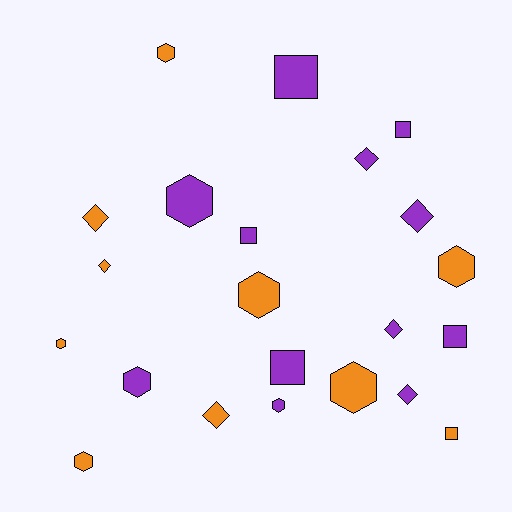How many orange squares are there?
There is 1 orange square.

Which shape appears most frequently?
Hexagon, with 9 objects.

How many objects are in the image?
There are 22 objects.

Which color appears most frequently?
Purple, with 12 objects.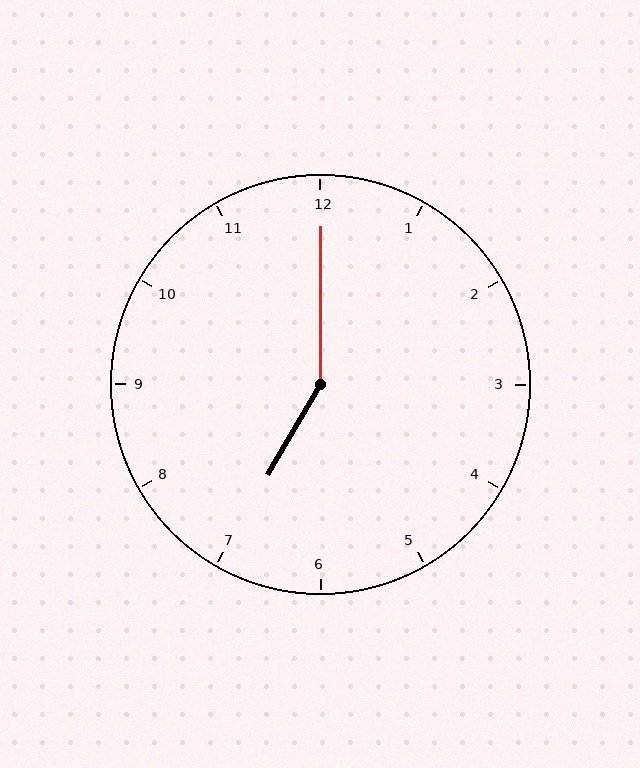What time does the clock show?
7:00.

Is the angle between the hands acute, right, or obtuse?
It is obtuse.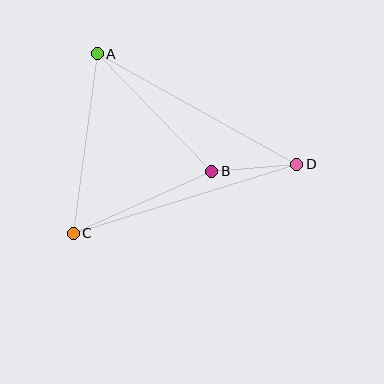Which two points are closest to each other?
Points B and D are closest to each other.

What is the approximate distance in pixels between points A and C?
The distance between A and C is approximately 181 pixels.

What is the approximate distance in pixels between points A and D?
The distance between A and D is approximately 228 pixels.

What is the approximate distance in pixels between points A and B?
The distance between A and B is approximately 164 pixels.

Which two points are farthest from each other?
Points C and D are farthest from each other.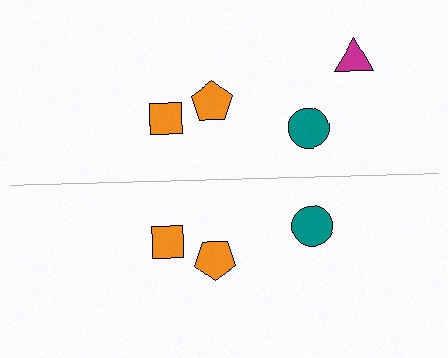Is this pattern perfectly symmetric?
No, the pattern is not perfectly symmetric. A magenta triangle is missing from the bottom side.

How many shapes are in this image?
There are 7 shapes in this image.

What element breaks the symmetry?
A magenta triangle is missing from the bottom side.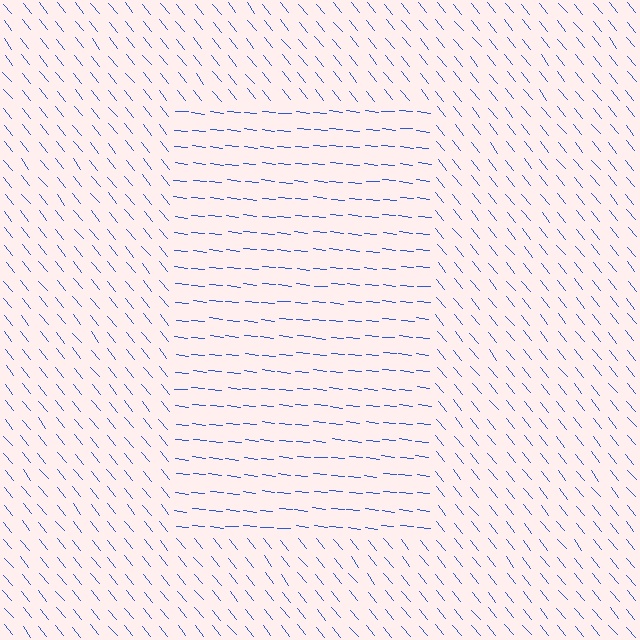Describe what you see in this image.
The image is filled with small blue line segments. A rectangle region in the image has lines oriented differently from the surrounding lines, creating a visible texture boundary.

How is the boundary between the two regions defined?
The boundary is defined purely by a change in line orientation (approximately 45 degrees difference). All lines are the same color and thickness.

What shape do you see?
I see a rectangle.